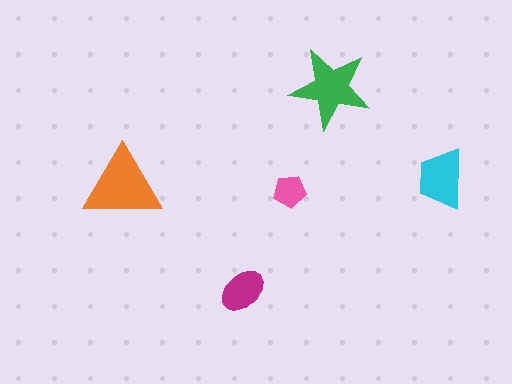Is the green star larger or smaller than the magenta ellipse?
Larger.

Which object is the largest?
The orange triangle.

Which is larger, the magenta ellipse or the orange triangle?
The orange triangle.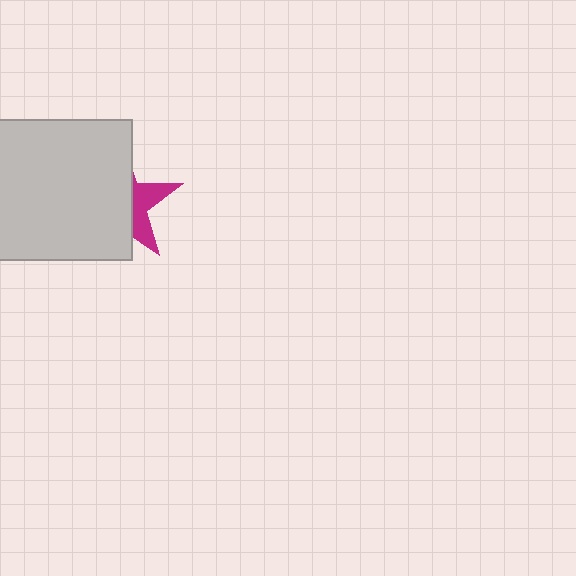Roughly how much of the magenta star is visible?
A small part of it is visible (roughly 31%).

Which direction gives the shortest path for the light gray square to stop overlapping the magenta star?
Moving left gives the shortest separation.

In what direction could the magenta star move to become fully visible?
The magenta star could move right. That would shift it out from behind the light gray square entirely.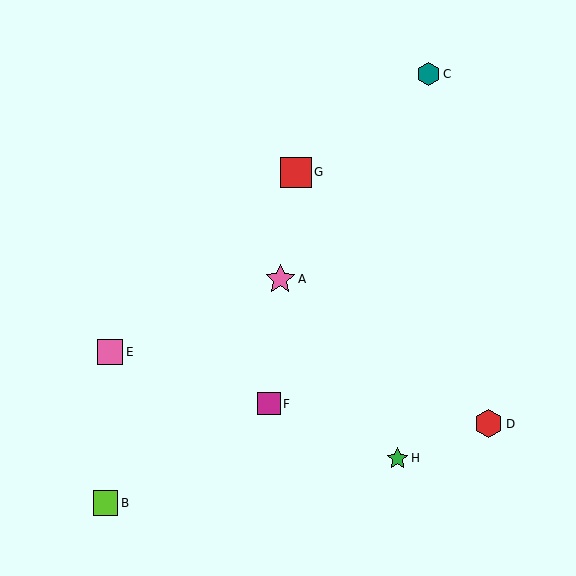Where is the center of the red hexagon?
The center of the red hexagon is at (489, 424).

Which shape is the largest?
The red square (labeled G) is the largest.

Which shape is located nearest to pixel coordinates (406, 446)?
The green star (labeled H) at (398, 458) is nearest to that location.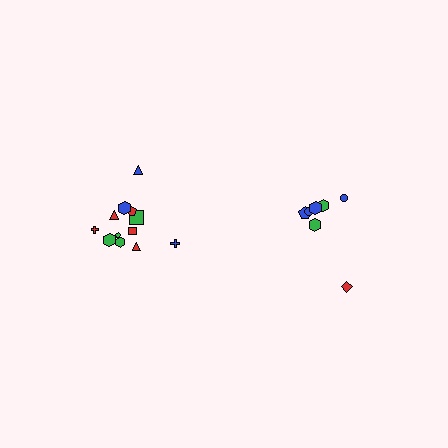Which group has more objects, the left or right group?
The left group.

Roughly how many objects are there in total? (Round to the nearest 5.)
Roughly 20 objects in total.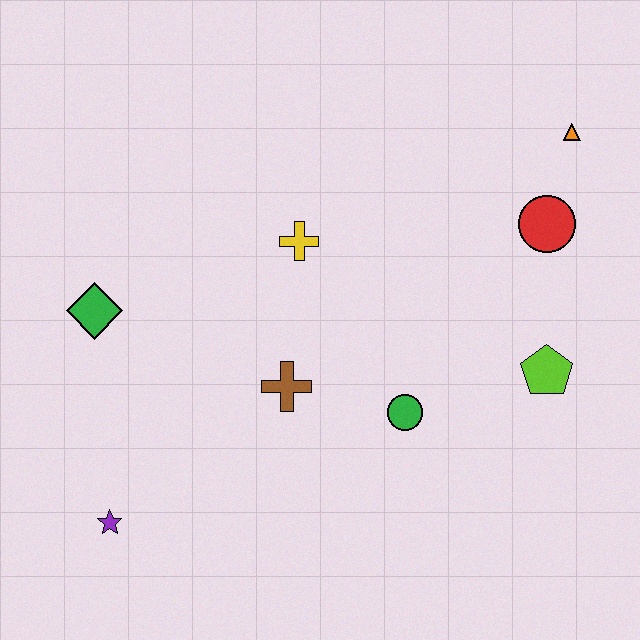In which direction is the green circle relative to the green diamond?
The green circle is to the right of the green diamond.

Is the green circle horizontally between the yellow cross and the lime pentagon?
Yes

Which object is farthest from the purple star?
The orange triangle is farthest from the purple star.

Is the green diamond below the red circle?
Yes